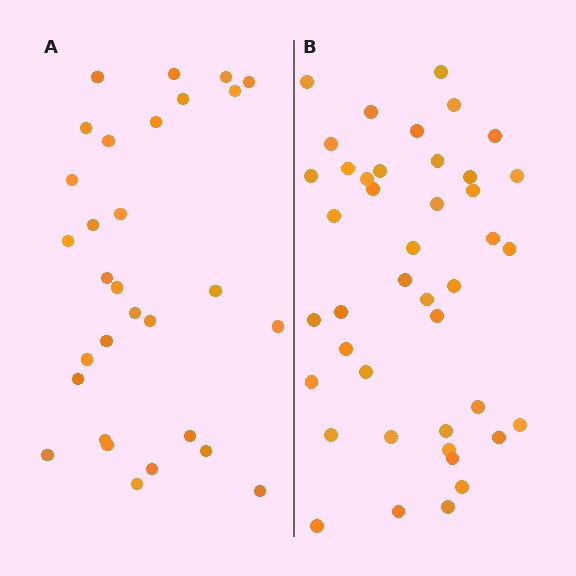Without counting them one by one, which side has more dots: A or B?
Region B (the right region) has more dots.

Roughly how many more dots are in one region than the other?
Region B has roughly 12 or so more dots than region A.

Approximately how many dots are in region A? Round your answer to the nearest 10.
About 30 dots.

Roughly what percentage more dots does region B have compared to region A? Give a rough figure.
About 40% more.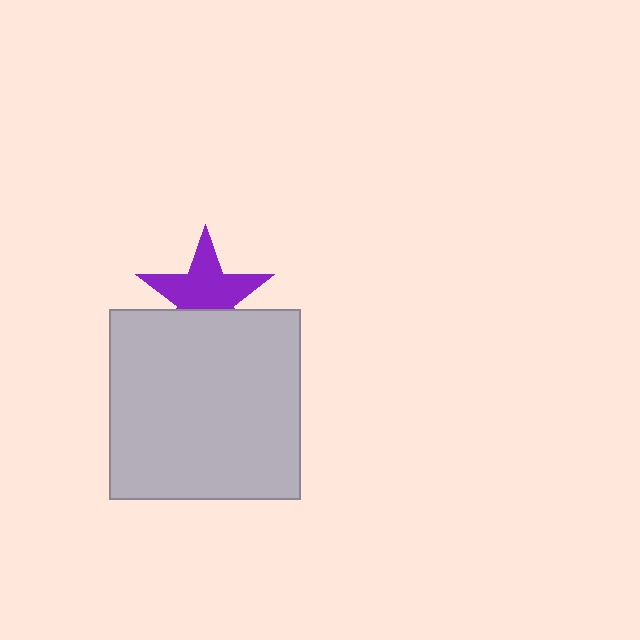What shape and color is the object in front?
The object in front is a light gray square.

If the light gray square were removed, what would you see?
You would see the complete purple star.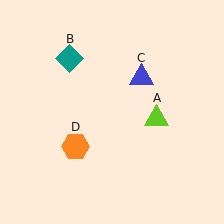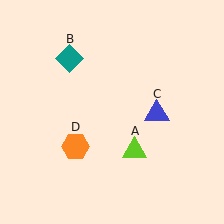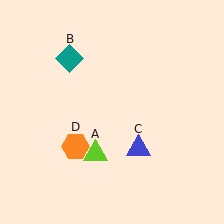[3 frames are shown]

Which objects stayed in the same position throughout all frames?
Teal diamond (object B) and orange hexagon (object D) remained stationary.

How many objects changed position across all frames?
2 objects changed position: lime triangle (object A), blue triangle (object C).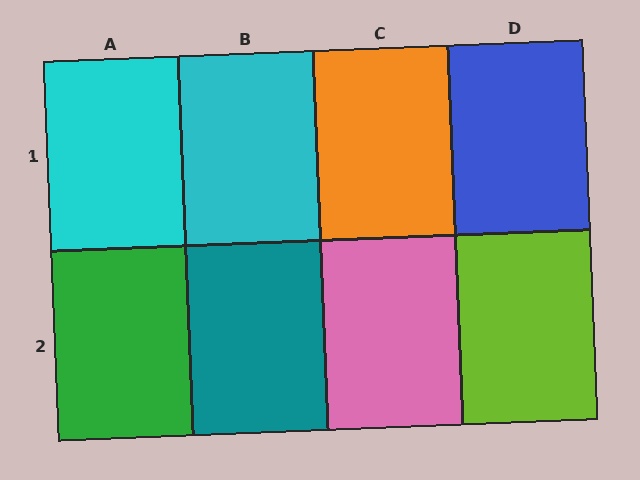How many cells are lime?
1 cell is lime.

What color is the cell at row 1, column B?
Cyan.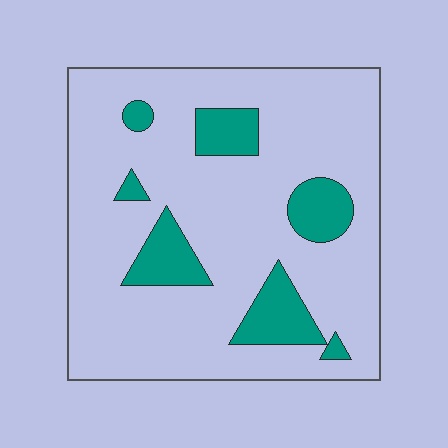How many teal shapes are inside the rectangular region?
7.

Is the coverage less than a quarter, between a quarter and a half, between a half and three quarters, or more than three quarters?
Less than a quarter.